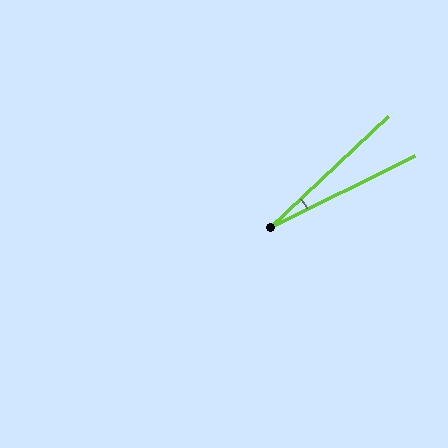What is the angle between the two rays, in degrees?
Approximately 17 degrees.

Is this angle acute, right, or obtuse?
It is acute.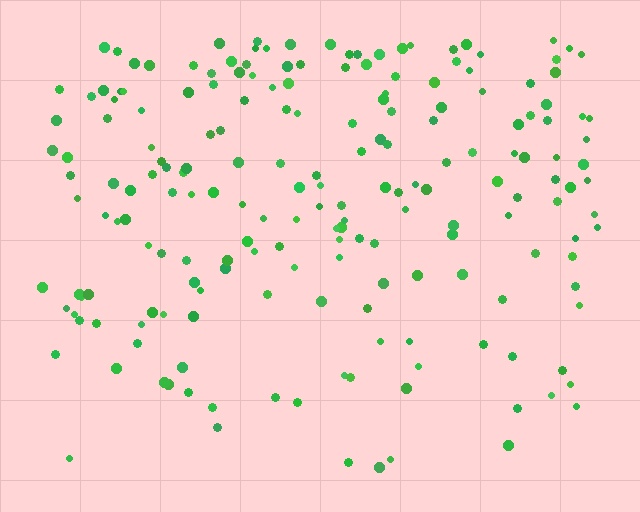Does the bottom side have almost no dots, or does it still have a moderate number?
Still a moderate number, just noticeably fewer than the top.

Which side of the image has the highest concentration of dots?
The top.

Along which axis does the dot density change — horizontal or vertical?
Vertical.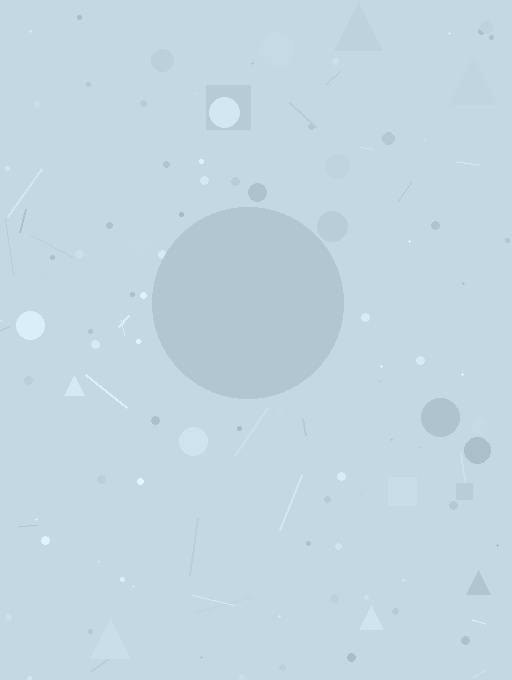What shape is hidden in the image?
A circle is hidden in the image.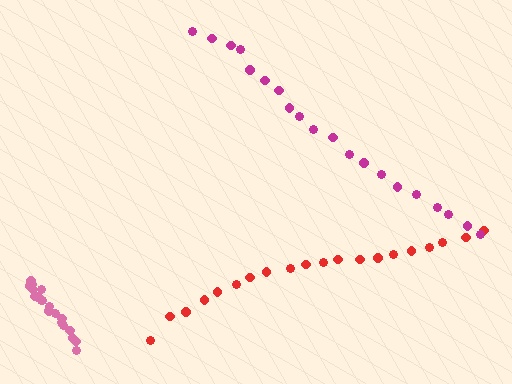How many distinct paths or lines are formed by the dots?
There are 3 distinct paths.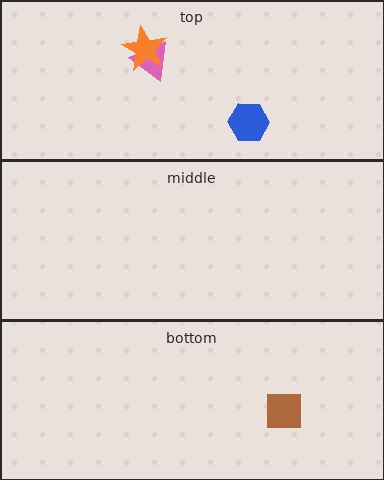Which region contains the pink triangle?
The top region.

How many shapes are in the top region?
3.